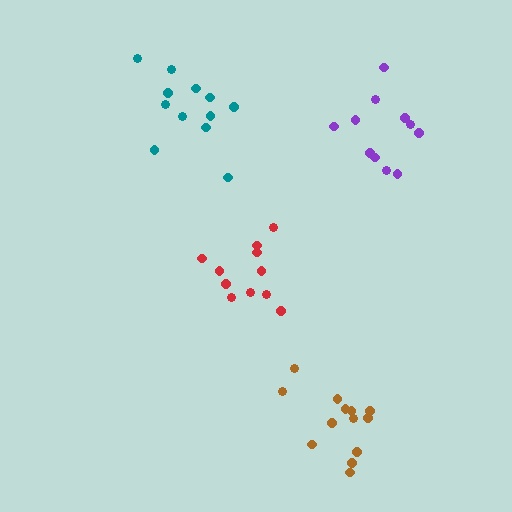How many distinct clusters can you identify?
There are 4 distinct clusters.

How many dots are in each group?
Group 1: 11 dots, Group 2: 13 dots, Group 3: 12 dots, Group 4: 11 dots (47 total).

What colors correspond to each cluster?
The clusters are colored: red, brown, teal, purple.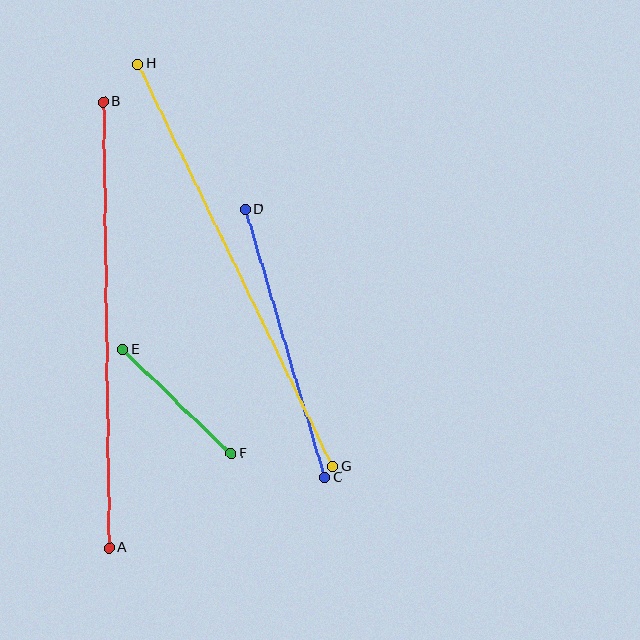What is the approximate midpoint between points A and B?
The midpoint is at approximately (106, 325) pixels.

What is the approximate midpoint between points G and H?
The midpoint is at approximately (235, 265) pixels.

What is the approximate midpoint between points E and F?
The midpoint is at approximately (177, 401) pixels.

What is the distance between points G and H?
The distance is approximately 447 pixels.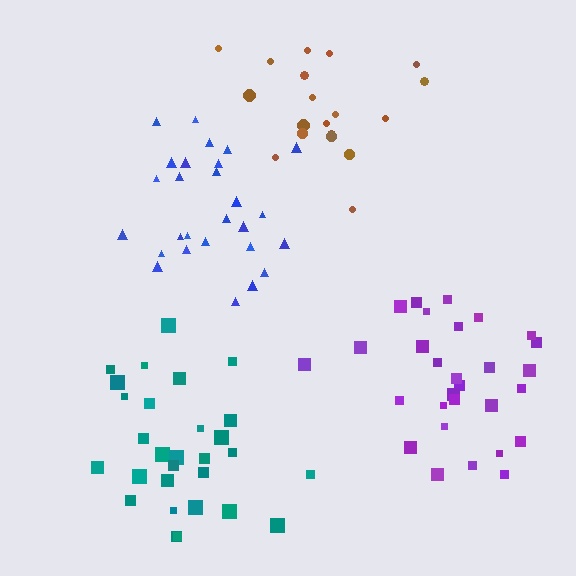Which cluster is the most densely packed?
Blue.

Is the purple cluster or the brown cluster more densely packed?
Purple.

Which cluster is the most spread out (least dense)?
Brown.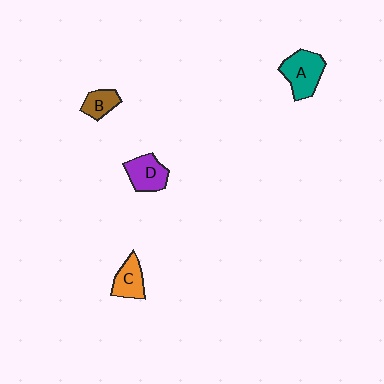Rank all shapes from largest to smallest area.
From largest to smallest: A (teal), D (purple), C (orange), B (brown).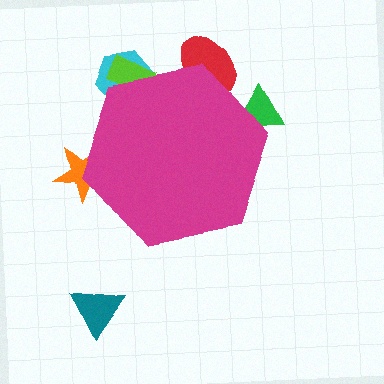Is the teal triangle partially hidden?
No, the teal triangle is fully visible.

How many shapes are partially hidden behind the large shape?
5 shapes are partially hidden.